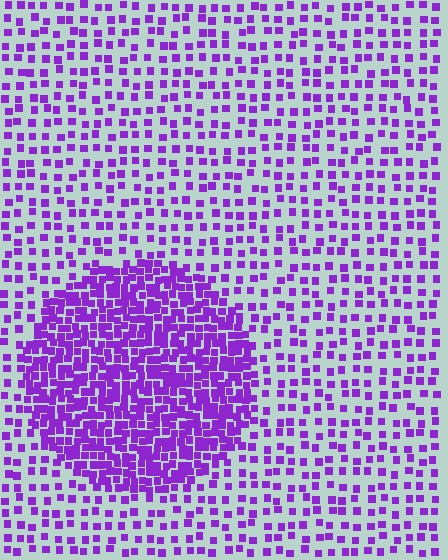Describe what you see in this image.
The image contains small purple elements arranged at two different densities. A circle-shaped region is visible where the elements are more densely packed than the surrounding area.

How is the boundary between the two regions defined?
The boundary is defined by a change in element density (approximately 2.6x ratio). All elements are the same color, size, and shape.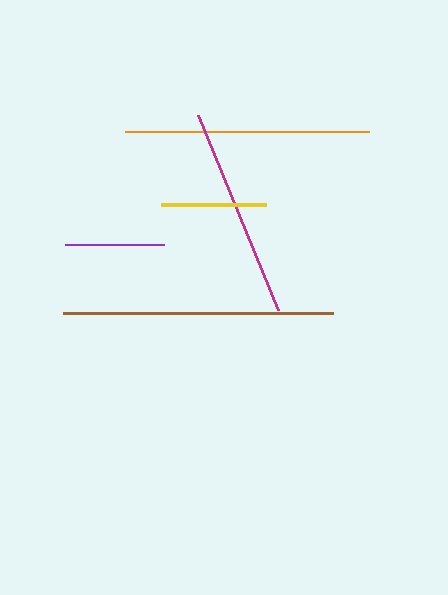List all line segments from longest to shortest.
From longest to shortest: brown, orange, magenta, yellow, purple.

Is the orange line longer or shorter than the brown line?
The brown line is longer than the orange line.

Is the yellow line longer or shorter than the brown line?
The brown line is longer than the yellow line.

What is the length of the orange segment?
The orange segment is approximately 245 pixels long.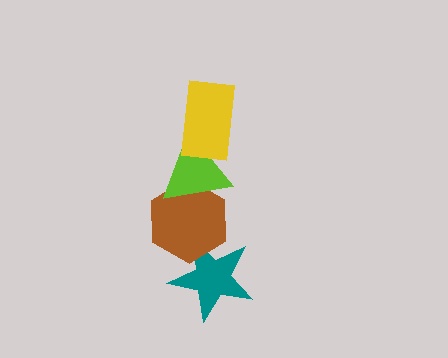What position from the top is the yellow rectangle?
The yellow rectangle is 1st from the top.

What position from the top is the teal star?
The teal star is 4th from the top.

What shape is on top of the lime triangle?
The yellow rectangle is on top of the lime triangle.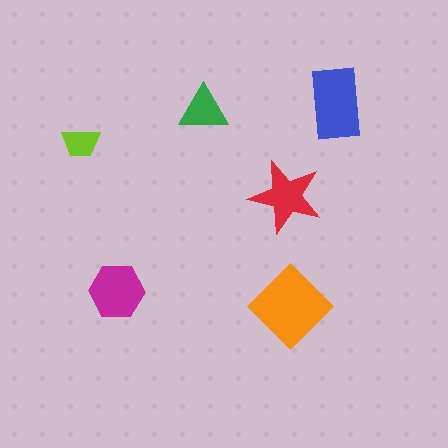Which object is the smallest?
The lime trapezoid.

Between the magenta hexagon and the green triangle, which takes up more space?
The magenta hexagon.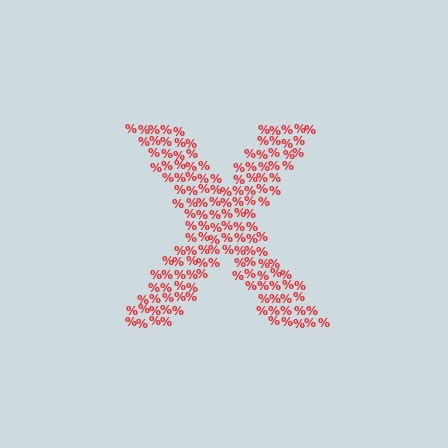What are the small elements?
The small elements are percent signs.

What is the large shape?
The large shape is the letter X.